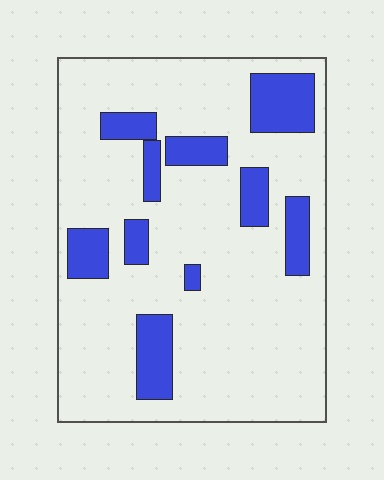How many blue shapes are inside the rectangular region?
10.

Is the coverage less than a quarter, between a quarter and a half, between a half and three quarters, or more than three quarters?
Less than a quarter.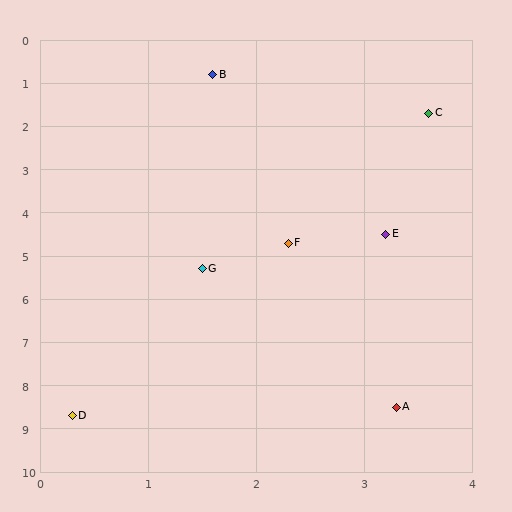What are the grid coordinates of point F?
Point F is at approximately (2.3, 4.7).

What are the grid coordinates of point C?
Point C is at approximately (3.6, 1.7).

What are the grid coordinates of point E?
Point E is at approximately (3.2, 4.5).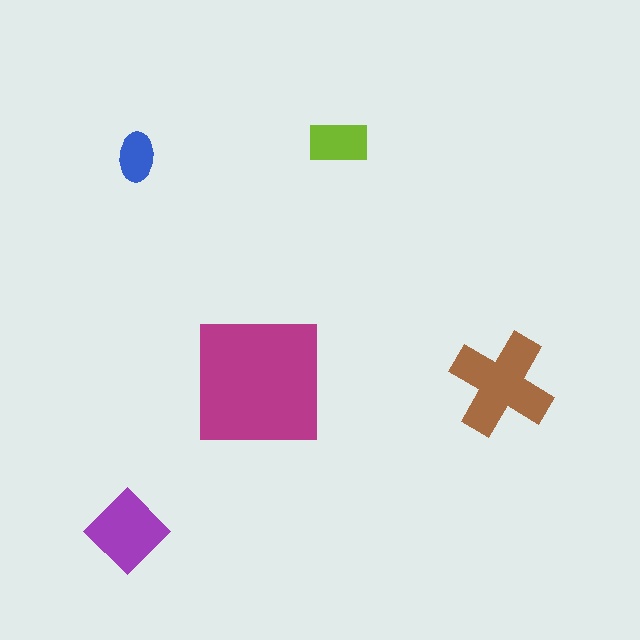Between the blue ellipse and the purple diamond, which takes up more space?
The purple diamond.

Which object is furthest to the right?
The brown cross is rightmost.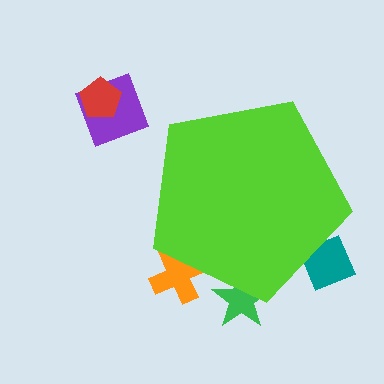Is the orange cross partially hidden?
Yes, the orange cross is partially hidden behind the lime pentagon.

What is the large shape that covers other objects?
A lime pentagon.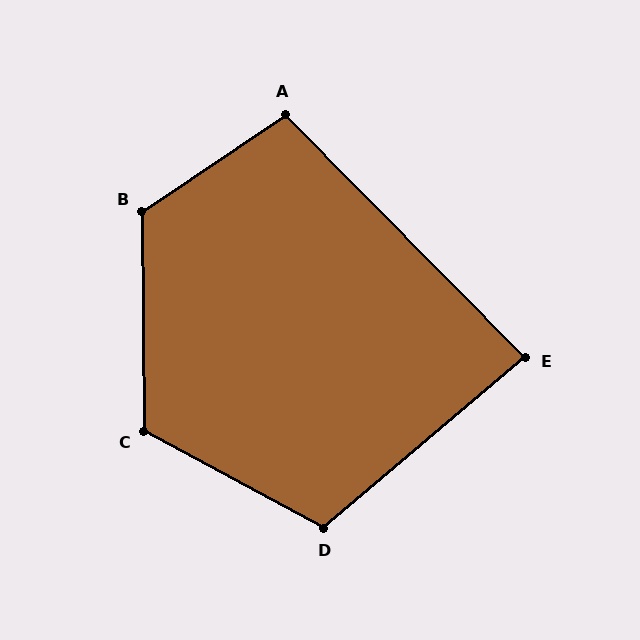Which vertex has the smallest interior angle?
E, at approximately 86 degrees.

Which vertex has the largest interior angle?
B, at approximately 124 degrees.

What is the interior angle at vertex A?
Approximately 100 degrees (obtuse).